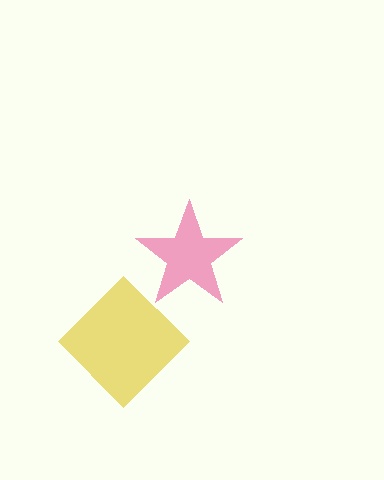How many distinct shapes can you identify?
There are 2 distinct shapes: a pink star, a yellow diamond.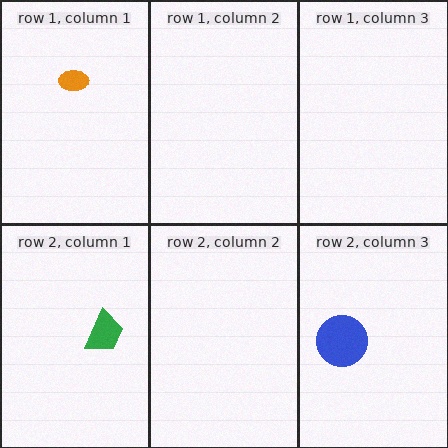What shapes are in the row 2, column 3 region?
The blue circle.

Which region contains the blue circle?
The row 2, column 3 region.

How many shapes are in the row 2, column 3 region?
1.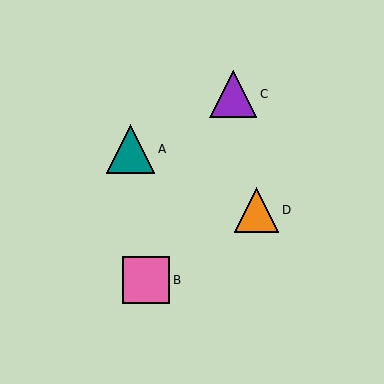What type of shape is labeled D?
Shape D is an orange triangle.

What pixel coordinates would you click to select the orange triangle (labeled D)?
Click at (257, 210) to select the orange triangle D.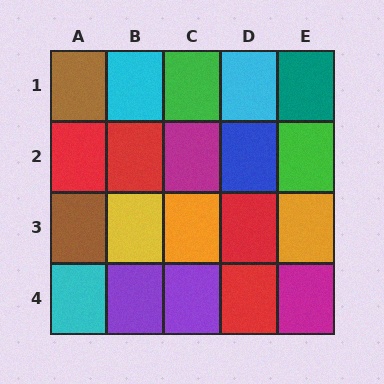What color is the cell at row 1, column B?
Cyan.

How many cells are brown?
2 cells are brown.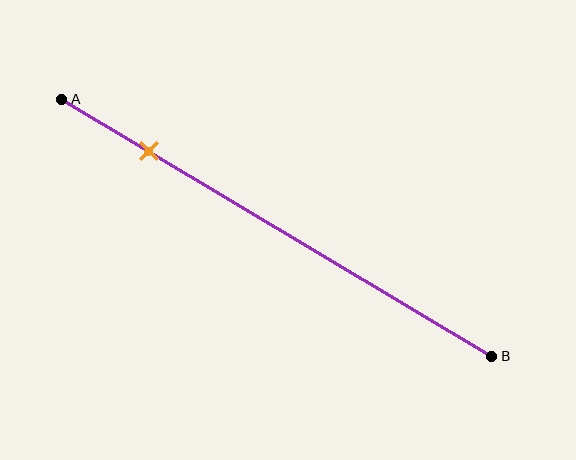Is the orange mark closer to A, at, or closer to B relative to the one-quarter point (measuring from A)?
The orange mark is closer to point A than the one-quarter point of segment AB.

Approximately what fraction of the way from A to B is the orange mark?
The orange mark is approximately 20% of the way from A to B.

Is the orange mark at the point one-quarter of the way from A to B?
No, the mark is at about 20% from A, not at the 25% one-quarter point.